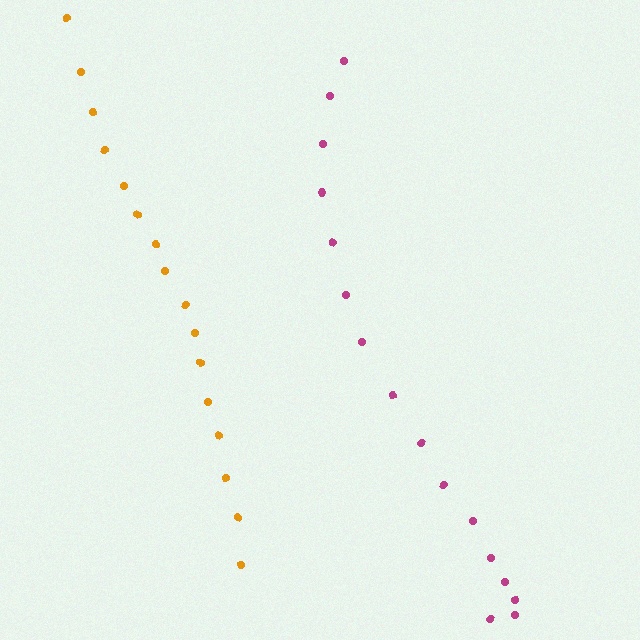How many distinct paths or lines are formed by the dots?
There are 2 distinct paths.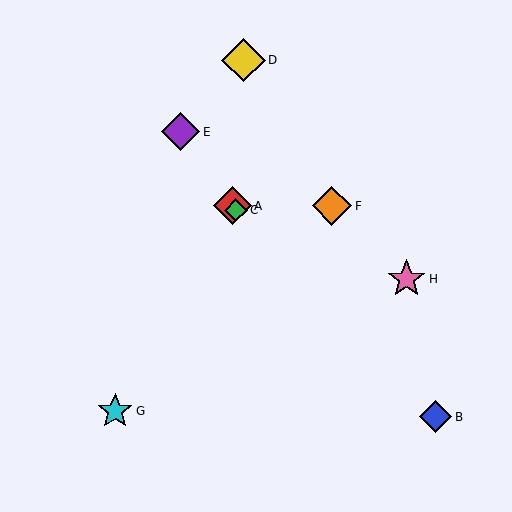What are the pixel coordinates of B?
Object B is at (436, 417).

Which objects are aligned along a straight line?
Objects A, C, E are aligned along a straight line.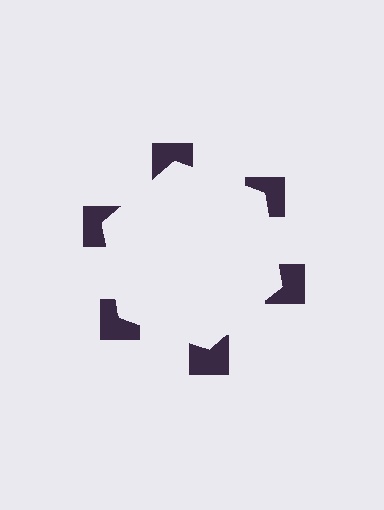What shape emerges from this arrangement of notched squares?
An illusory hexagon — its edges are inferred from the aligned wedge cuts in the notched squares, not physically drawn.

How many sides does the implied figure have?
6 sides.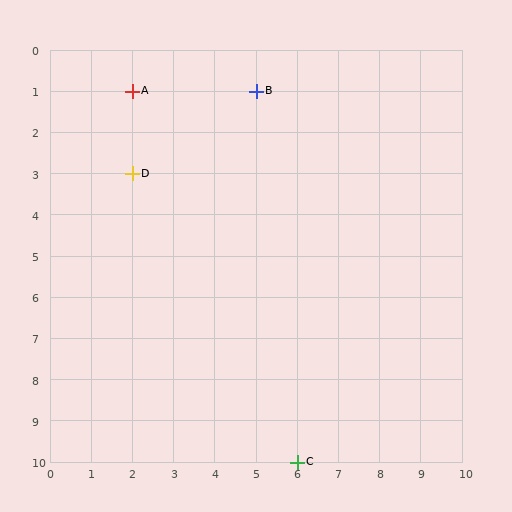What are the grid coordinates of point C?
Point C is at grid coordinates (6, 10).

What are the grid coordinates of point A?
Point A is at grid coordinates (2, 1).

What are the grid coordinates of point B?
Point B is at grid coordinates (5, 1).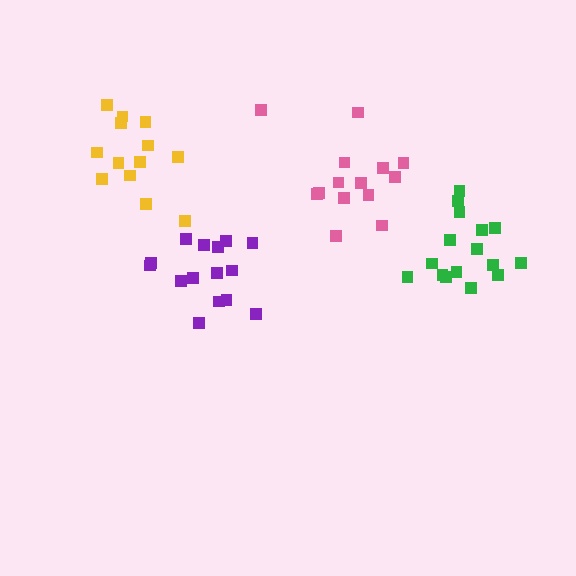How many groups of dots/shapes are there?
There are 4 groups.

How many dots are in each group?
Group 1: 13 dots, Group 2: 15 dots, Group 3: 14 dots, Group 4: 16 dots (58 total).